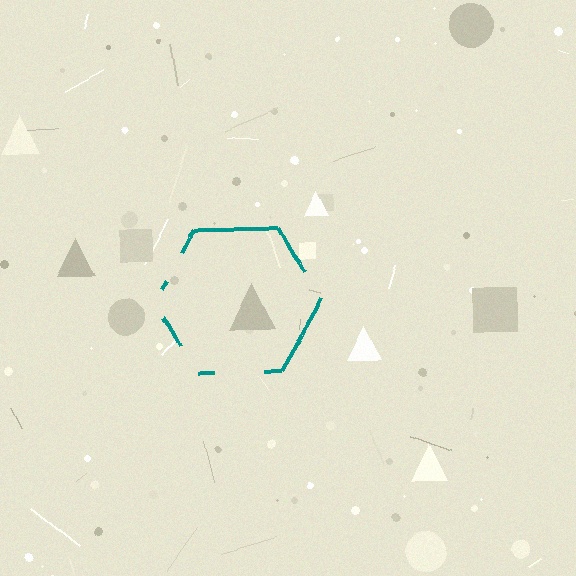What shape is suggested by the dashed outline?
The dashed outline suggests a hexagon.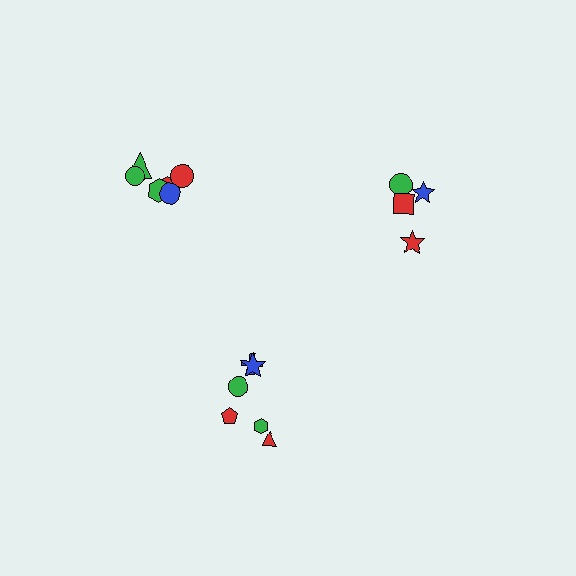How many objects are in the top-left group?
There are 6 objects.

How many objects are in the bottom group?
There are 6 objects.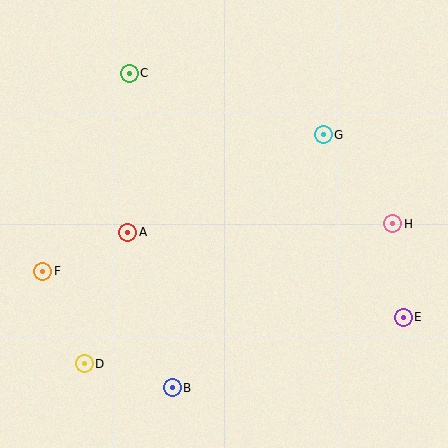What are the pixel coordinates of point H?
Point H is at (393, 224).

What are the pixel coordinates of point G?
Point G is at (323, 135).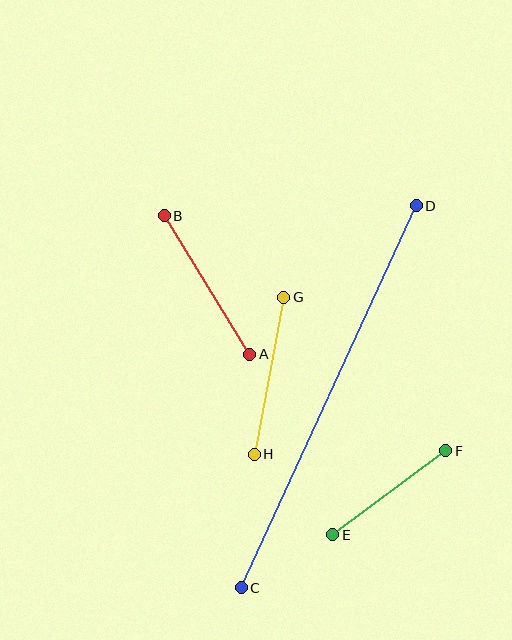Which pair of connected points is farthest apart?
Points C and D are farthest apart.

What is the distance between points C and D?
The distance is approximately 420 pixels.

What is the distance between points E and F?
The distance is approximately 141 pixels.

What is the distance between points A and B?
The distance is approximately 163 pixels.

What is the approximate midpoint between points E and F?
The midpoint is at approximately (389, 493) pixels.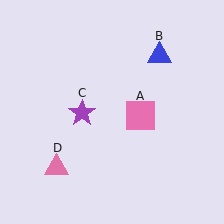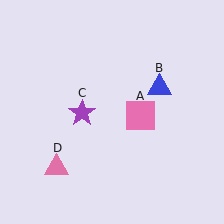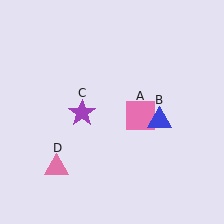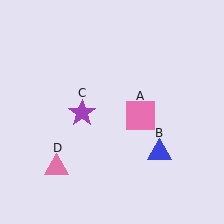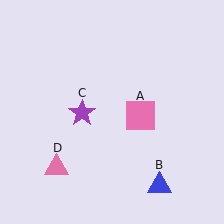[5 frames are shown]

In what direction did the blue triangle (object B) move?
The blue triangle (object B) moved down.